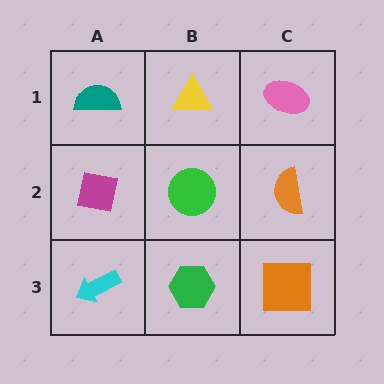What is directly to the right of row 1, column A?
A yellow triangle.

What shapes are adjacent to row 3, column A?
A magenta square (row 2, column A), a green hexagon (row 3, column B).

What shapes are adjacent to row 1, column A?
A magenta square (row 2, column A), a yellow triangle (row 1, column B).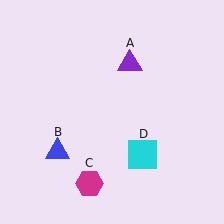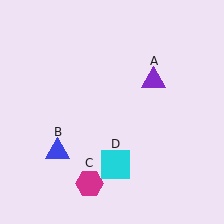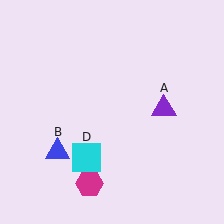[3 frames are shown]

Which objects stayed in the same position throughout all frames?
Blue triangle (object B) and magenta hexagon (object C) remained stationary.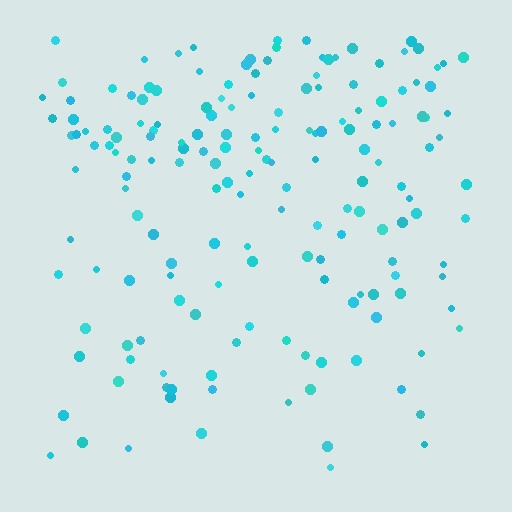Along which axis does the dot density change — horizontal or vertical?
Vertical.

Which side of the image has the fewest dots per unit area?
The bottom.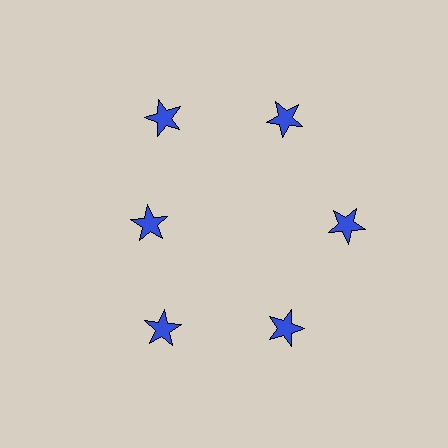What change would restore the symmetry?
The symmetry would be restored by moving it outward, back onto the ring so that all 6 stars sit at equal angles and equal distance from the center.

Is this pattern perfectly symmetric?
No. The 6 blue stars are arranged in a ring, but one element near the 9 o'clock position is pulled inward toward the center, breaking the 6-fold rotational symmetry.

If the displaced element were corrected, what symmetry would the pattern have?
It would have 6-fold rotational symmetry — the pattern would map onto itself every 60 degrees.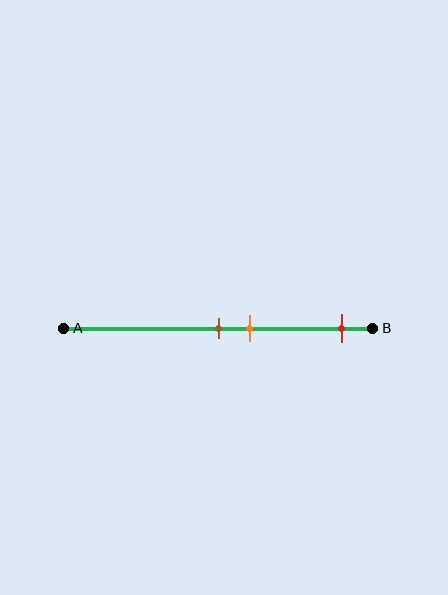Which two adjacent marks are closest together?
The brown and orange marks are the closest adjacent pair.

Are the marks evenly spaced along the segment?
No, the marks are not evenly spaced.